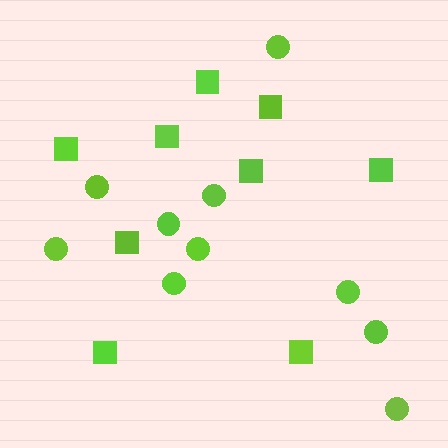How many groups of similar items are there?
There are 2 groups: one group of circles (10) and one group of squares (9).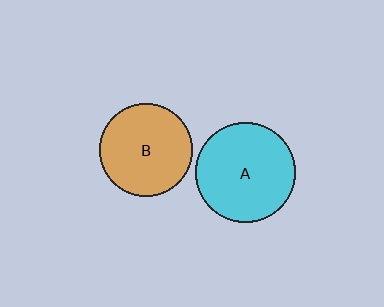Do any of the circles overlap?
No, none of the circles overlap.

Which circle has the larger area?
Circle A (cyan).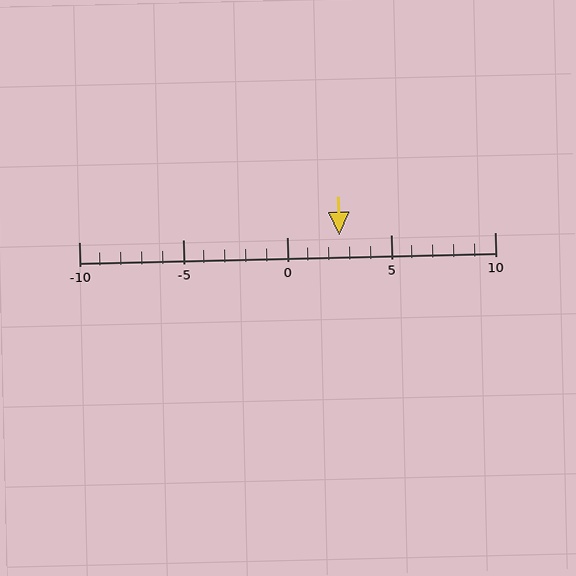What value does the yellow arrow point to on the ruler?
The yellow arrow points to approximately 2.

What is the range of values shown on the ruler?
The ruler shows values from -10 to 10.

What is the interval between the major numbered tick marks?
The major tick marks are spaced 5 units apart.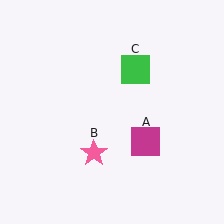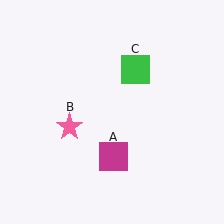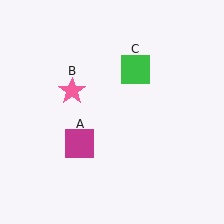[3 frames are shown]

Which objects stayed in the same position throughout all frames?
Green square (object C) remained stationary.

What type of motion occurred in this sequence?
The magenta square (object A), pink star (object B) rotated clockwise around the center of the scene.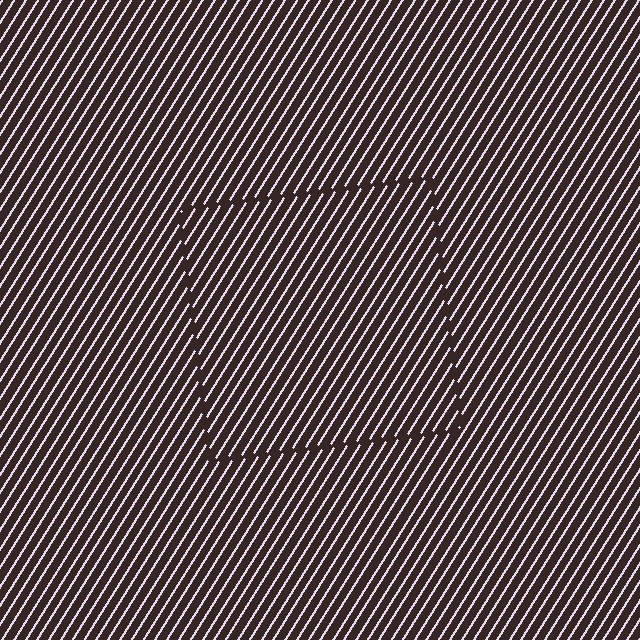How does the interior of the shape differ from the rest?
The interior of the shape contains the same grating, shifted by half a period — the contour is defined by the phase discontinuity where line-ends from the inner and outer gratings abut.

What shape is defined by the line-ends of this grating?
An illusory square. The interior of the shape contains the same grating, shifted by half a period — the contour is defined by the phase discontinuity where line-ends from the inner and outer gratings abut.